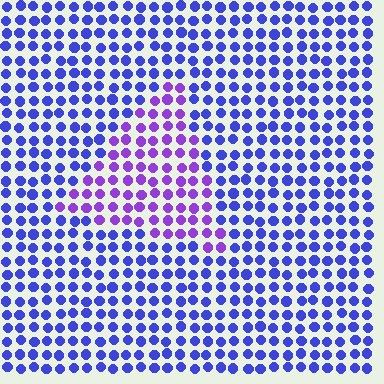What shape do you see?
I see a triangle.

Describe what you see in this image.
The image is filled with small blue elements in a uniform arrangement. A triangle-shaped region is visible where the elements are tinted to a slightly different hue, forming a subtle color boundary.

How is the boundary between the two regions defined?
The boundary is defined purely by a slight shift in hue (about 37 degrees). Spacing, size, and orientation are identical on both sides.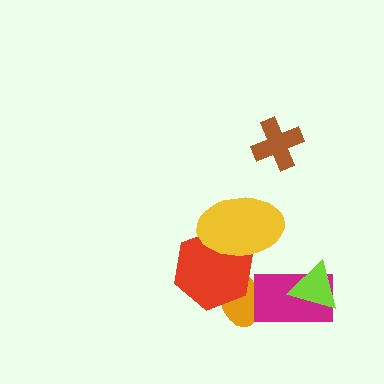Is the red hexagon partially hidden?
Yes, it is partially covered by another shape.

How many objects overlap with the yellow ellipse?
1 object overlaps with the yellow ellipse.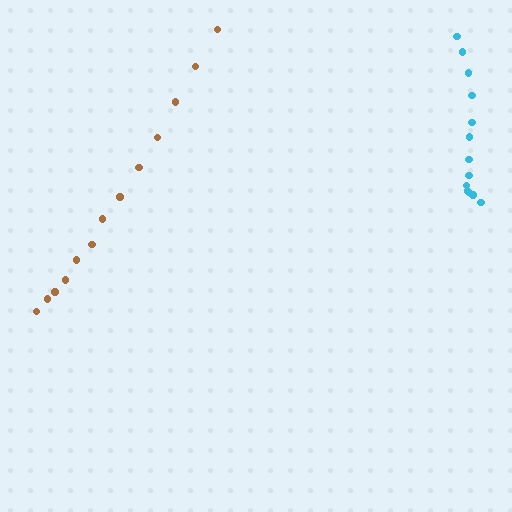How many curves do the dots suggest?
There are 2 distinct paths.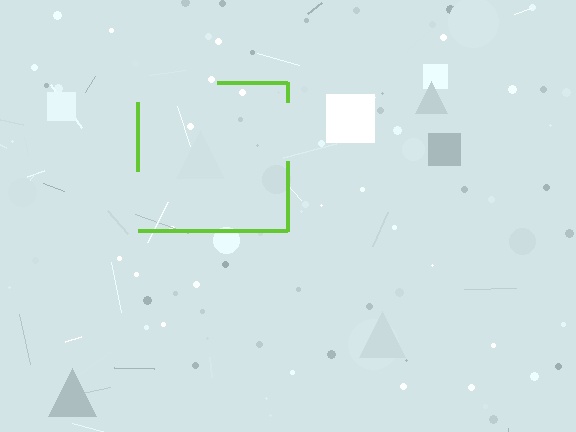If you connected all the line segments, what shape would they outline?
They would outline a square.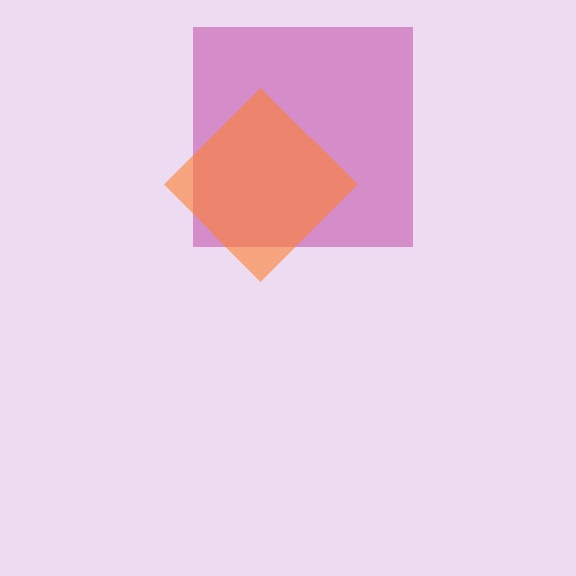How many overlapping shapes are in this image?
There are 2 overlapping shapes in the image.